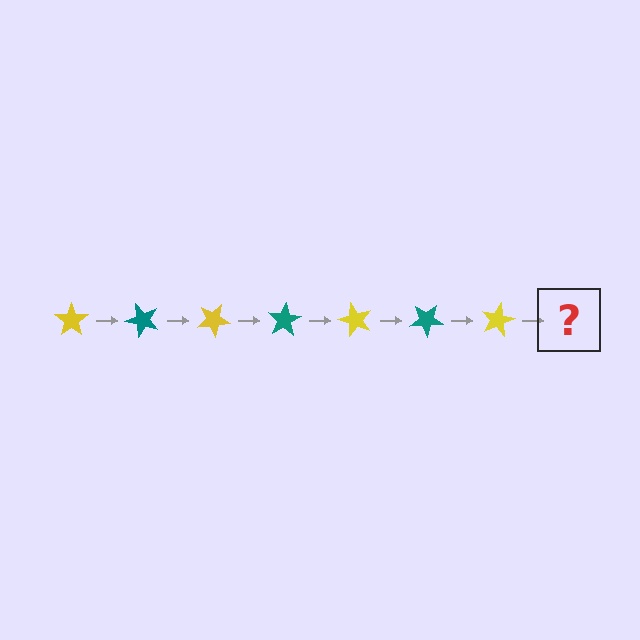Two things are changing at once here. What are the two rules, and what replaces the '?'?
The two rules are that it rotates 50 degrees each step and the color cycles through yellow and teal. The '?' should be a teal star, rotated 350 degrees from the start.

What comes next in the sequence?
The next element should be a teal star, rotated 350 degrees from the start.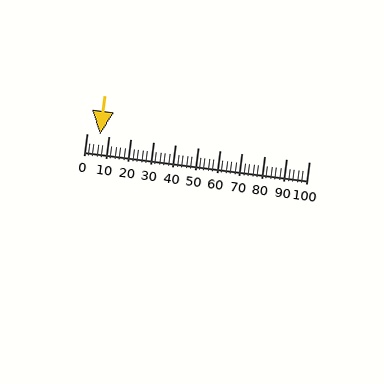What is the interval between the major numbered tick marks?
The major tick marks are spaced 10 units apart.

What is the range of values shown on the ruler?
The ruler shows values from 0 to 100.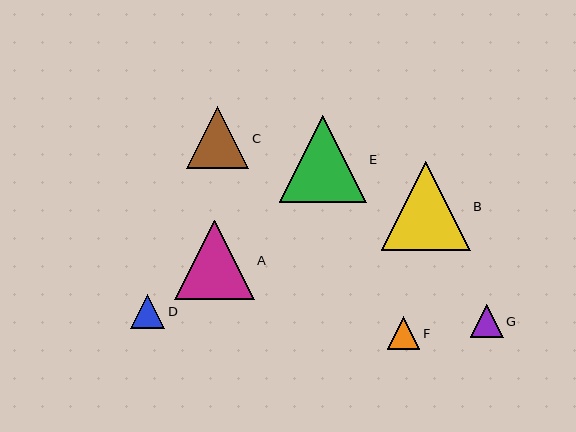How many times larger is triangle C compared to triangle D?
Triangle C is approximately 1.8 times the size of triangle D.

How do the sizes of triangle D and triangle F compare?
Triangle D and triangle F are approximately the same size.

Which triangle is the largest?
Triangle B is the largest with a size of approximately 89 pixels.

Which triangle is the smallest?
Triangle F is the smallest with a size of approximately 32 pixels.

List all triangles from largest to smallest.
From largest to smallest: B, E, A, C, D, G, F.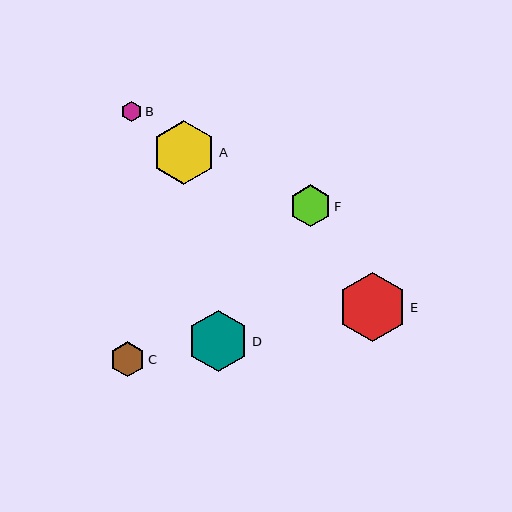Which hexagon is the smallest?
Hexagon B is the smallest with a size of approximately 20 pixels.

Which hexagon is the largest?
Hexagon E is the largest with a size of approximately 69 pixels.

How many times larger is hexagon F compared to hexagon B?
Hexagon F is approximately 2.1 times the size of hexagon B.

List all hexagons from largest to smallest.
From largest to smallest: E, A, D, F, C, B.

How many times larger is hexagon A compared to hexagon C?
Hexagon A is approximately 1.8 times the size of hexagon C.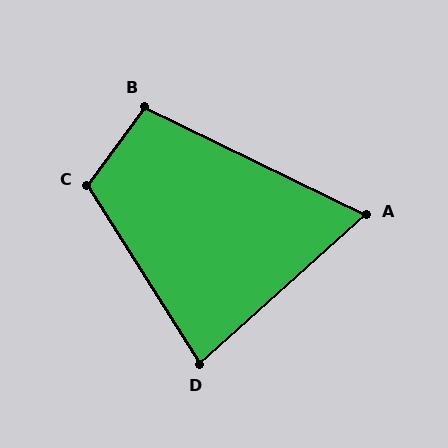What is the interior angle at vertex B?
Approximately 100 degrees (obtuse).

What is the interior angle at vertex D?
Approximately 80 degrees (acute).